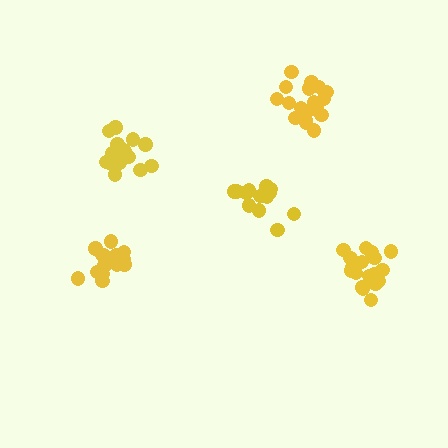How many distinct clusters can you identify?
There are 5 distinct clusters.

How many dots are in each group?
Group 1: 14 dots, Group 2: 16 dots, Group 3: 18 dots, Group 4: 17 dots, Group 5: 18 dots (83 total).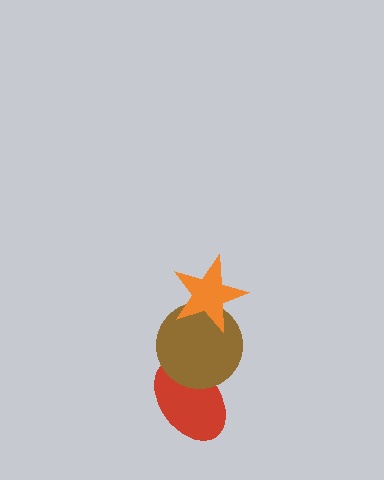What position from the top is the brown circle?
The brown circle is 2nd from the top.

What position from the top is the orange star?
The orange star is 1st from the top.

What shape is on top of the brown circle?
The orange star is on top of the brown circle.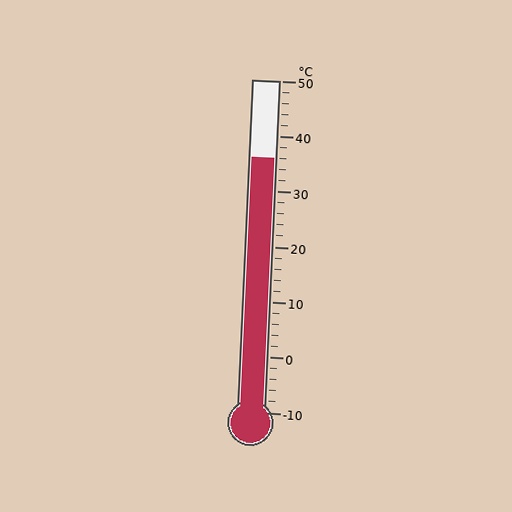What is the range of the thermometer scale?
The thermometer scale ranges from -10°C to 50°C.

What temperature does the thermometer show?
The thermometer shows approximately 36°C.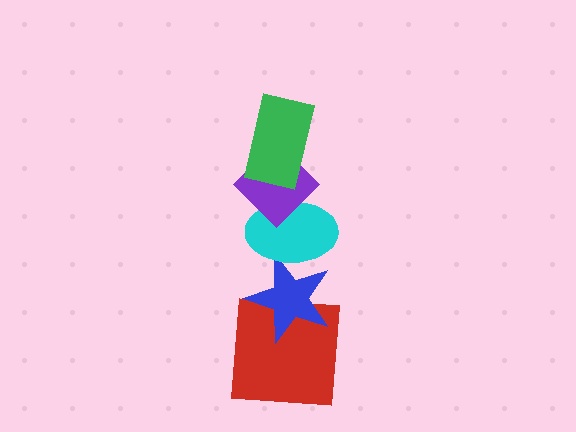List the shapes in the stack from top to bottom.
From top to bottom: the green rectangle, the purple diamond, the cyan ellipse, the blue star, the red square.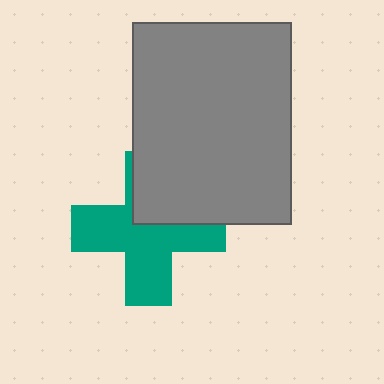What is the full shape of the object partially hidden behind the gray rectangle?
The partially hidden object is a teal cross.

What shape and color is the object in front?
The object in front is a gray rectangle.